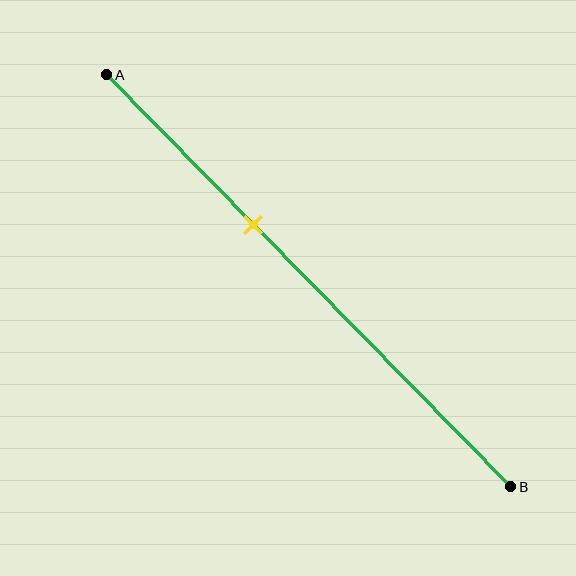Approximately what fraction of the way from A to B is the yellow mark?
The yellow mark is approximately 35% of the way from A to B.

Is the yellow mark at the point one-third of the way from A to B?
No, the mark is at about 35% from A, not at the 33% one-third point.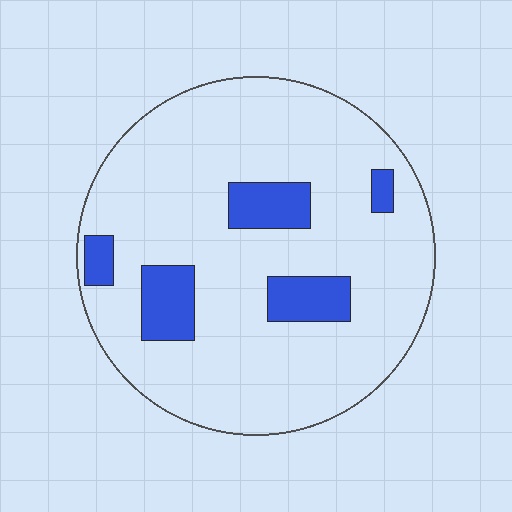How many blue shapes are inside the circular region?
5.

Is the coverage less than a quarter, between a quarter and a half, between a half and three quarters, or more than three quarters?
Less than a quarter.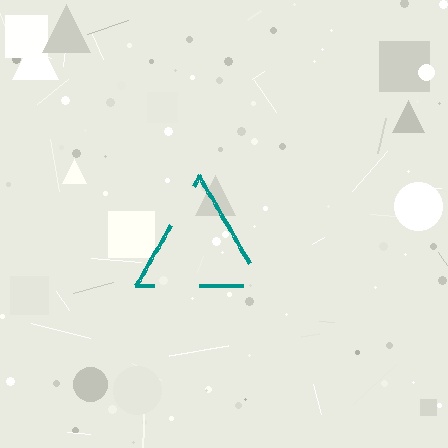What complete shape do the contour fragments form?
The contour fragments form a triangle.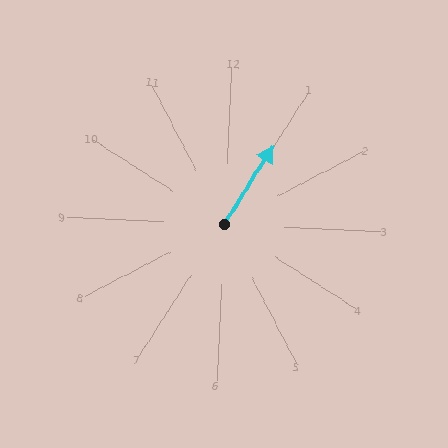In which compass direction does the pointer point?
Northeast.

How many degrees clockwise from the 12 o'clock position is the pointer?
Approximately 30 degrees.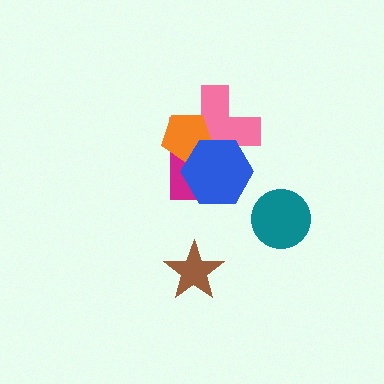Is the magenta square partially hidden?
Yes, it is partially covered by another shape.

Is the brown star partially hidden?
No, no other shape covers it.